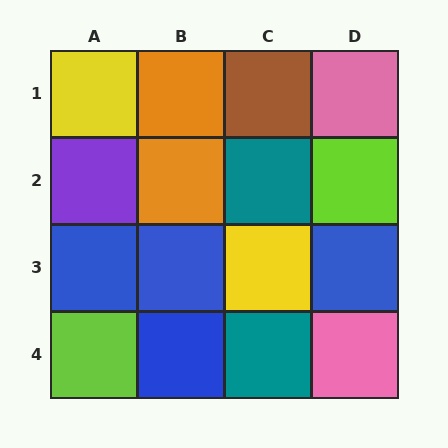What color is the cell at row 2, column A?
Purple.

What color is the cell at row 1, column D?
Pink.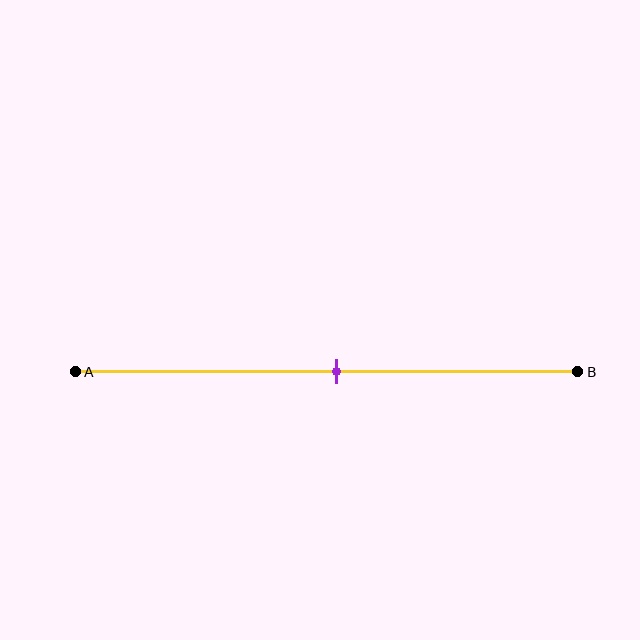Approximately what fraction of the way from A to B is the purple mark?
The purple mark is approximately 50% of the way from A to B.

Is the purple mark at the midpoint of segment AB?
Yes, the mark is approximately at the midpoint.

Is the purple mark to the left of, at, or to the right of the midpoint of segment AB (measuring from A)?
The purple mark is approximately at the midpoint of segment AB.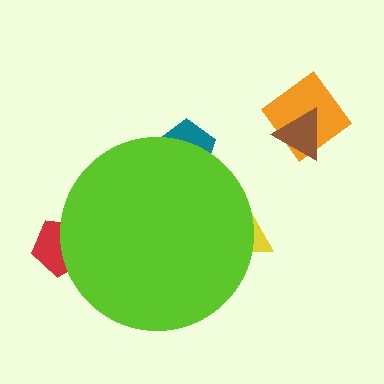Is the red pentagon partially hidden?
Yes, the red pentagon is partially hidden behind the lime circle.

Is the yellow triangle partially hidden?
Yes, the yellow triangle is partially hidden behind the lime circle.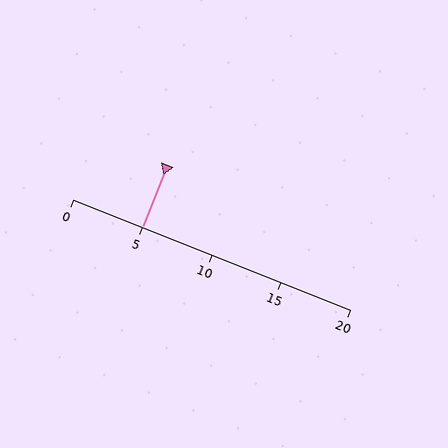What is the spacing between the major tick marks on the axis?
The major ticks are spaced 5 apart.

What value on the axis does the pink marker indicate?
The marker indicates approximately 5.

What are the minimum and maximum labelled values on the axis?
The axis runs from 0 to 20.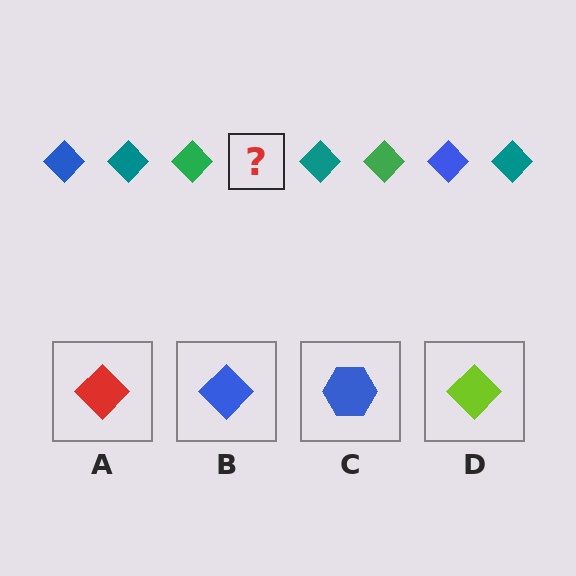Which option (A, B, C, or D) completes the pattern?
B.